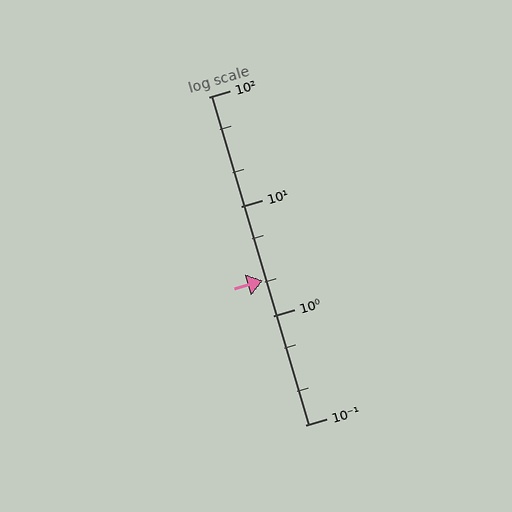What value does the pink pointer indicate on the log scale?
The pointer indicates approximately 2.1.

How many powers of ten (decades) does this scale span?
The scale spans 3 decades, from 0.1 to 100.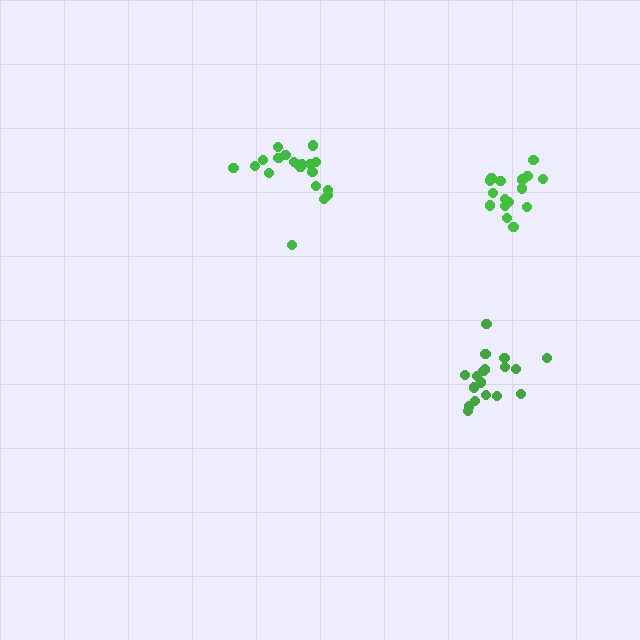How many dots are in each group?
Group 1: 18 dots, Group 2: 21 dots, Group 3: 16 dots (55 total).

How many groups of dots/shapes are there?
There are 3 groups.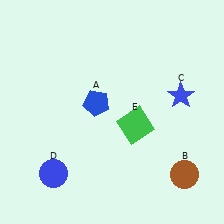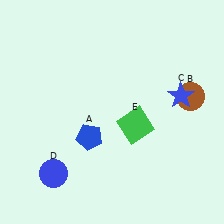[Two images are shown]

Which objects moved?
The objects that moved are: the blue pentagon (A), the brown circle (B).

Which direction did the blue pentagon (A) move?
The blue pentagon (A) moved down.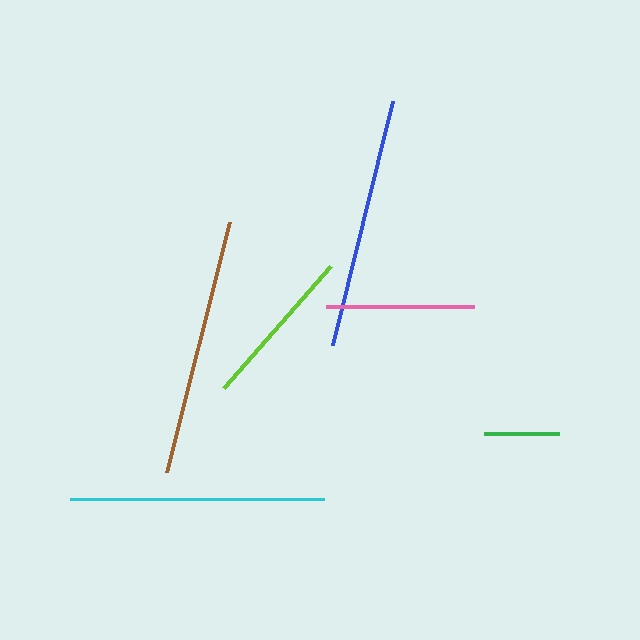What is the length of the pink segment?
The pink segment is approximately 148 pixels long.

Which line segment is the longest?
The brown line is the longest at approximately 257 pixels.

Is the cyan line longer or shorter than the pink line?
The cyan line is longer than the pink line.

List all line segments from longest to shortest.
From longest to shortest: brown, cyan, blue, lime, pink, green.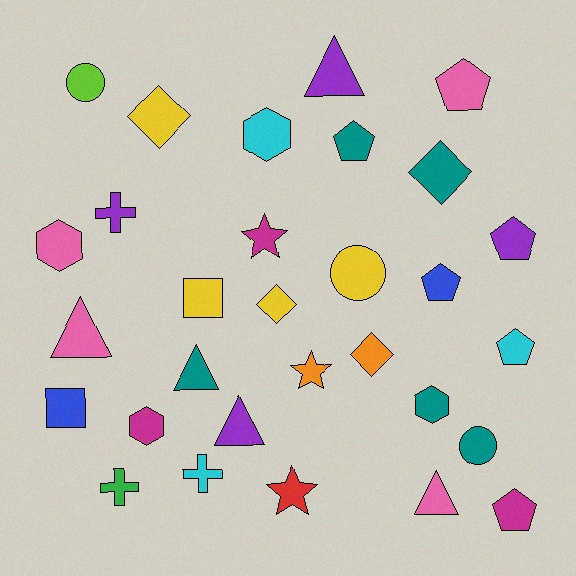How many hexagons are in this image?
There are 4 hexagons.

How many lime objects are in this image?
There is 1 lime object.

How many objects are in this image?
There are 30 objects.